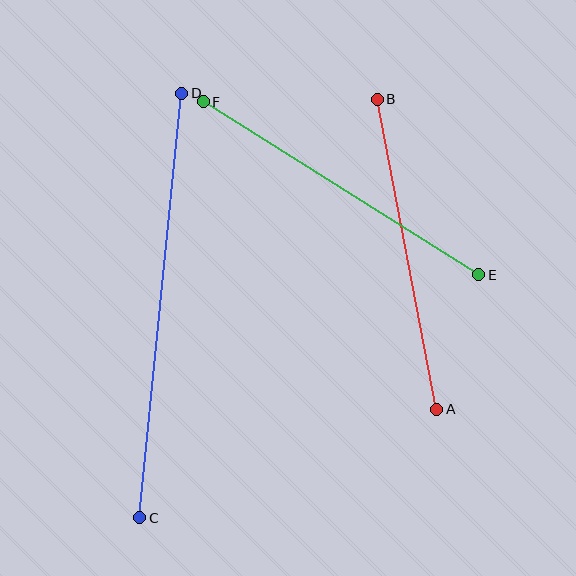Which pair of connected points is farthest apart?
Points C and D are farthest apart.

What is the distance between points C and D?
The distance is approximately 427 pixels.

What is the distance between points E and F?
The distance is approximately 325 pixels.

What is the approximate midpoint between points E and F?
The midpoint is at approximately (341, 188) pixels.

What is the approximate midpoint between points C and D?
The midpoint is at approximately (161, 305) pixels.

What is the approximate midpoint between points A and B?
The midpoint is at approximately (407, 254) pixels.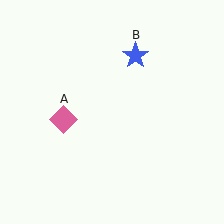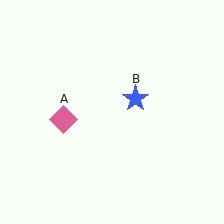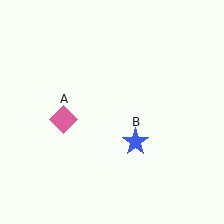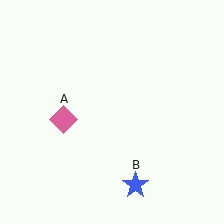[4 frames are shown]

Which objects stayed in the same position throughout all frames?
Pink diamond (object A) remained stationary.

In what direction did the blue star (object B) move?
The blue star (object B) moved down.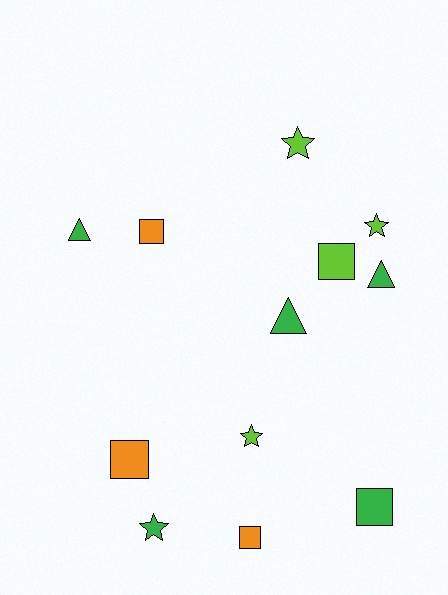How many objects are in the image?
There are 12 objects.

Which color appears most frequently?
Green, with 5 objects.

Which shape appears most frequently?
Square, with 5 objects.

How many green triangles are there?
There are 3 green triangles.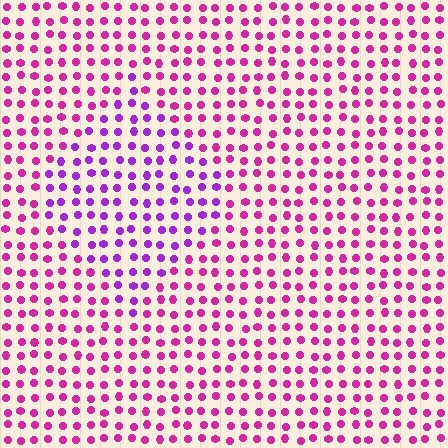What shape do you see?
I see a diamond.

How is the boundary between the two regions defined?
The boundary is defined purely by a slight shift in hue (about 34 degrees). Spacing, size, and orientation are identical on both sides.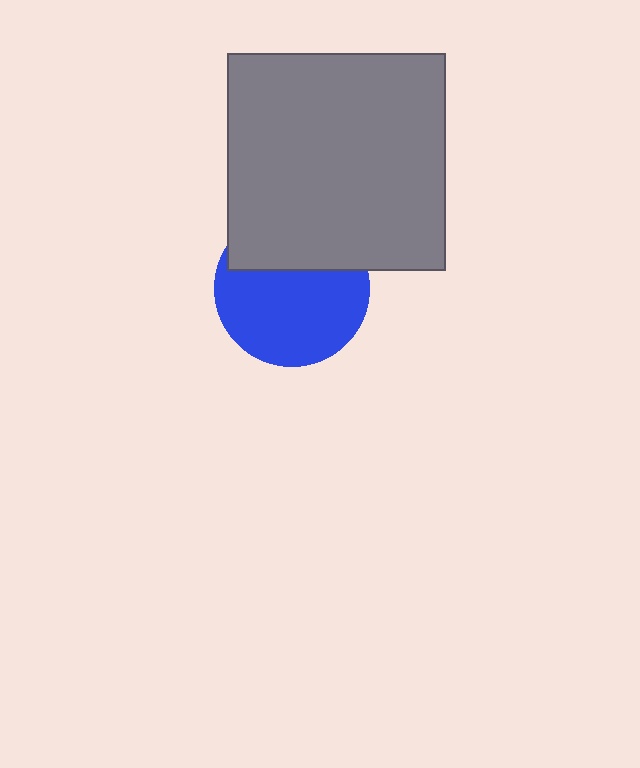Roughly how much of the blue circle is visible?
About half of it is visible (roughly 65%).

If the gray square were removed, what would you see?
You would see the complete blue circle.